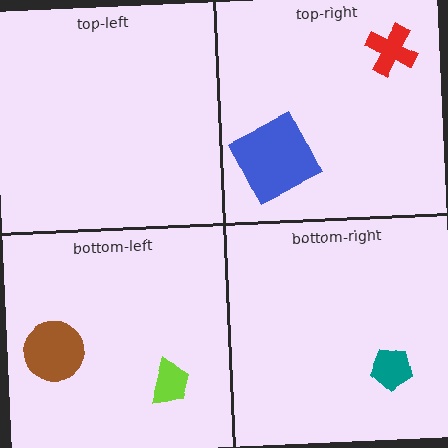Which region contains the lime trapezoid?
The bottom-left region.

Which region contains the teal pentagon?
The bottom-right region.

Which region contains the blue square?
The top-right region.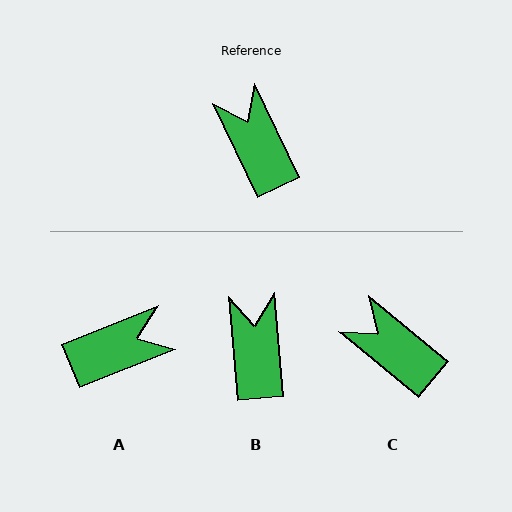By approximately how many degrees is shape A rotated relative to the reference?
Approximately 94 degrees clockwise.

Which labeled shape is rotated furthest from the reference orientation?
A, about 94 degrees away.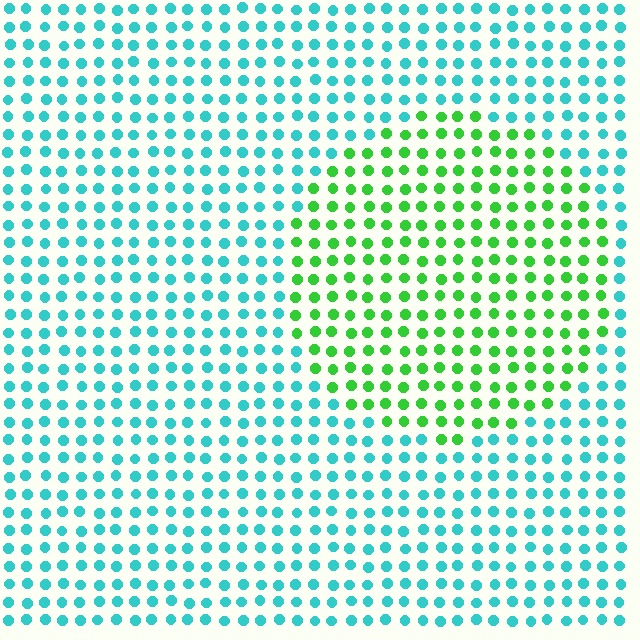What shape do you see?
I see a circle.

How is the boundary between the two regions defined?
The boundary is defined purely by a slight shift in hue (about 57 degrees). Spacing, size, and orientation are identical on both sides.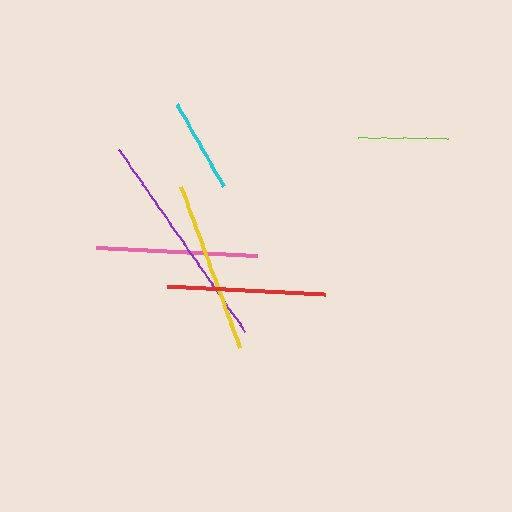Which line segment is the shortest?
The lime line is the shortest at approximately 90 pixels.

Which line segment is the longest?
The purple line is the longest at approximately 222 pixels.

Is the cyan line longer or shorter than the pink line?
The pink line is longer than the cyan line.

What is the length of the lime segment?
The lime segment is approximately 90 pixels long.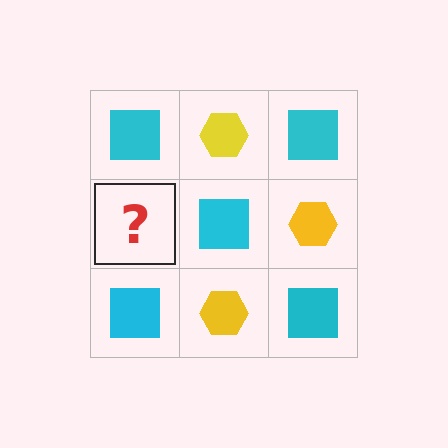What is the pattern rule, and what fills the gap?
The rule is that it alternates cyan square and yellow hexagon in a checkerboard pattern. The gap should be filled with a yellow hexagon.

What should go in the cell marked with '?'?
The missing cell should contain a yellow hexagon.